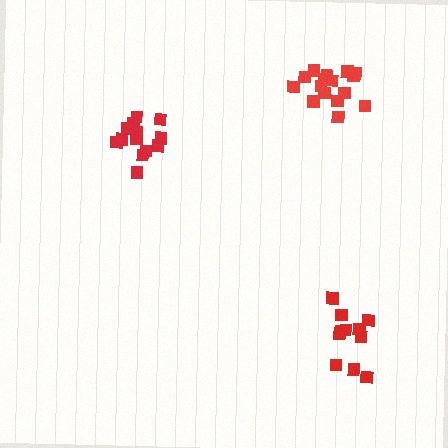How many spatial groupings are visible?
There are 3 spatial groupings.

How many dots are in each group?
Group 1: 12 dots, Group 2: 14 dots, Group 3: 17 dots (43 total).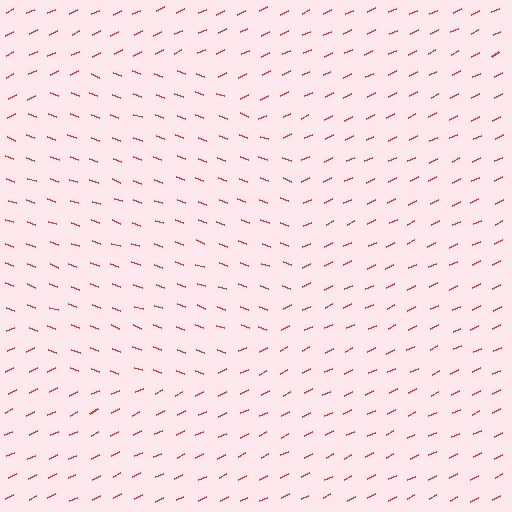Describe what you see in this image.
The image is filled with small red line segments. A circle region in the image has lines oriented differently from the surrounding lines, creating a visible texture boundary.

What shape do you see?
I see a circle.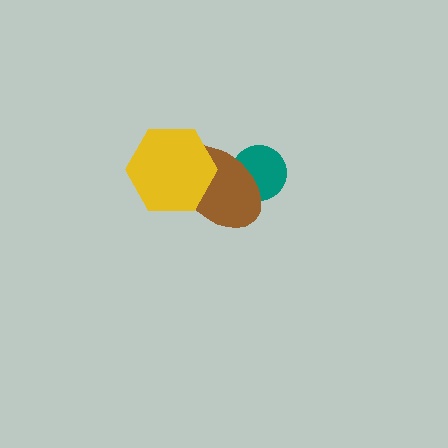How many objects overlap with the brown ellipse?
2 objects overlap with the brown ellipse.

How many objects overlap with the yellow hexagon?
1 object overlaps with the yellow hexagon.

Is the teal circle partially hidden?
Yes, it is partially covered by another shape.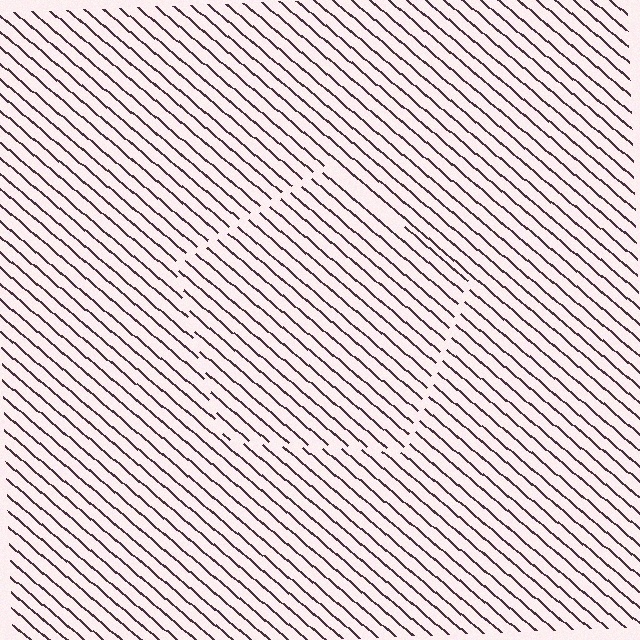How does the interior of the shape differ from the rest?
The interior of the shape contains the same grating, shifted by half a period — the contour is defined by the phase discontinuity where line-ends from the inner and outer gratings abut.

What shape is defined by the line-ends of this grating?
An illusory pentagon. The interior of the shape contains the same grating, shifted by half a period — the contour is defined by the phase discontinuity where line-ends from the inner and outer gratings abut.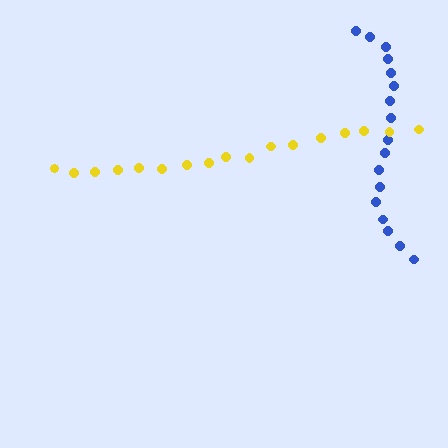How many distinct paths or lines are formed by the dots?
There are 2 distinct paths.